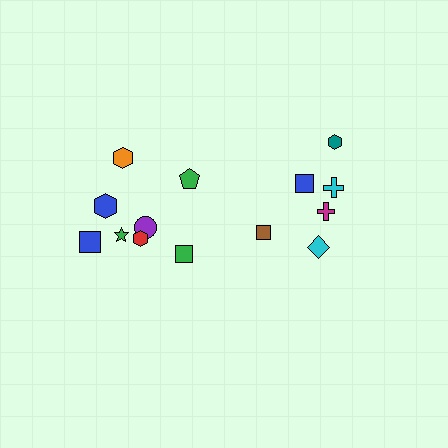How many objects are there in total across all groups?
There are 14 objects.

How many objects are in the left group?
There are 8 objects.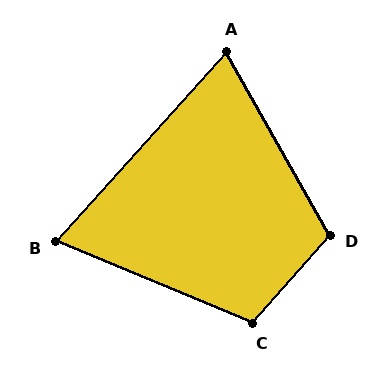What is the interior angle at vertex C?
Approximately 109 degrees (obtuse).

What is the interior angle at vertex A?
Approximately 71 degrees (acute).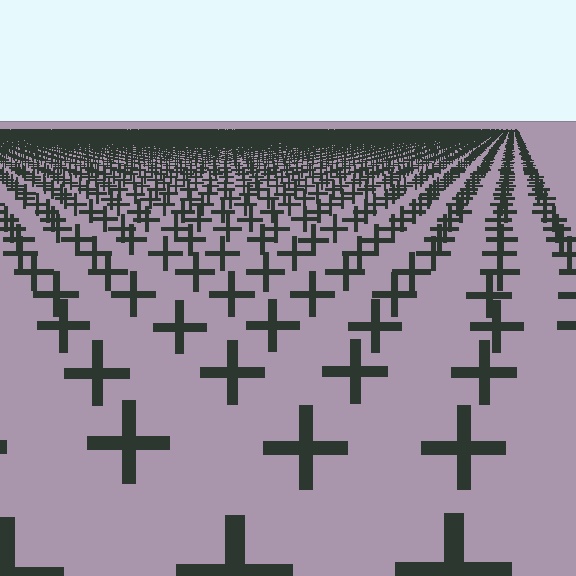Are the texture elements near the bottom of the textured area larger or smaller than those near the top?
Larger. Near the bottom, elements are closer to the viewer and appear at a bigger on-screen size.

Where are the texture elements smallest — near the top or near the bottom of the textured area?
Near the top.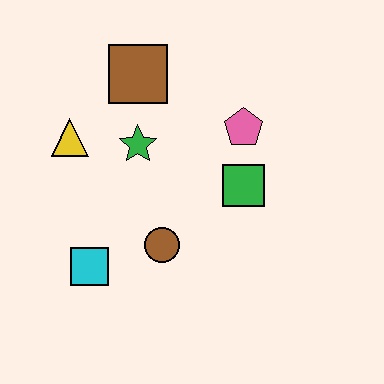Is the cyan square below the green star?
Yes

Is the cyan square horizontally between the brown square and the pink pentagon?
No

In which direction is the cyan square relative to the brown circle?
The cyan square is to the left of the brown circle.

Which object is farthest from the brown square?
The cyan square is farthest from the brown square.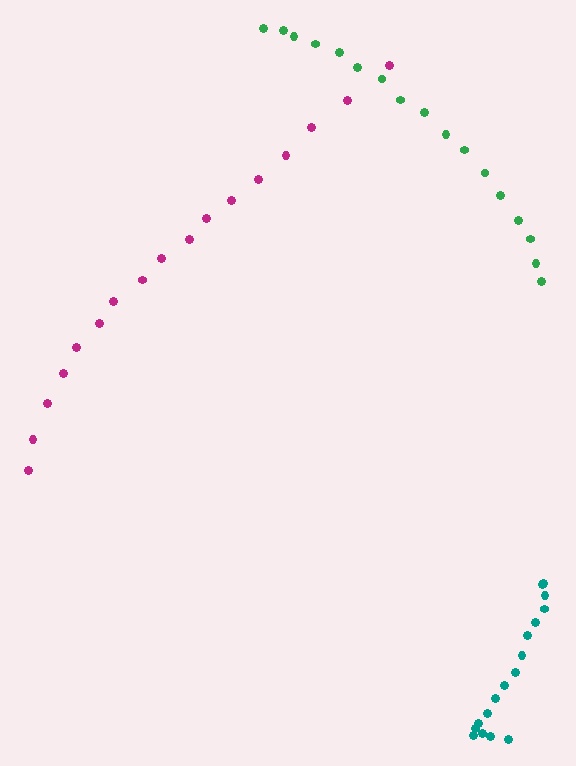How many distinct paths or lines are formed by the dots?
There are 3 distinct paths.